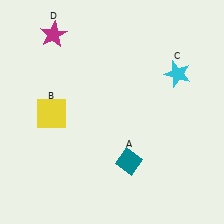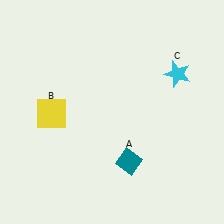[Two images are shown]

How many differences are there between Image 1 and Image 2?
There is 1 difference between the two images.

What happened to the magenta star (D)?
The magenta star (D) was removed in Image 2. It was in the top-left area of Image 1.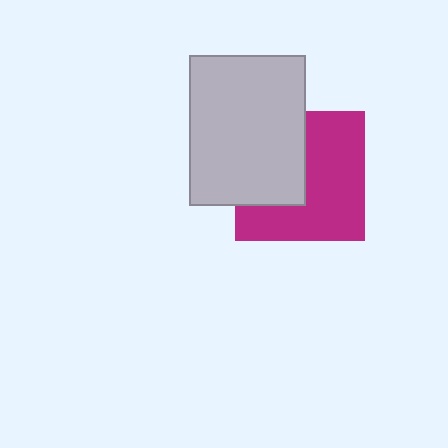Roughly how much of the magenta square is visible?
About half of it is visible (roughly 61%).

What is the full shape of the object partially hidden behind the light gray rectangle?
The partially hidden object is a magenta square.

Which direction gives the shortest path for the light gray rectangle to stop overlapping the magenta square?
Moving left gives the shortest separation.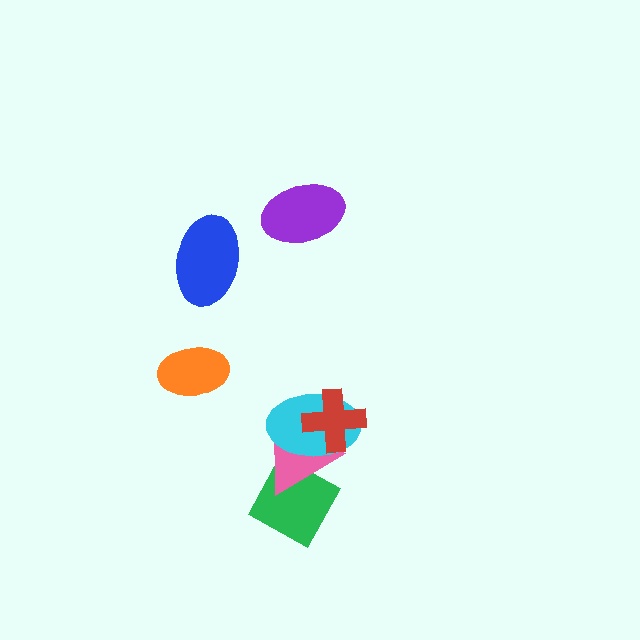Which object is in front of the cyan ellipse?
The red cross is in front of the cyan ellipse.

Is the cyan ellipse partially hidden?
Yes, it is partially covered by another shape.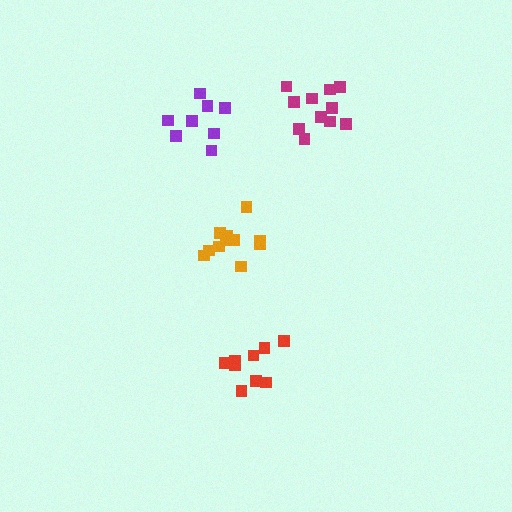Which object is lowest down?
The red cluster is bottommost.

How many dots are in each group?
Group 1: 9 dots, Group 2: 8 dots, Group 3: 11 dots, Group 4: 11 dots (39 total).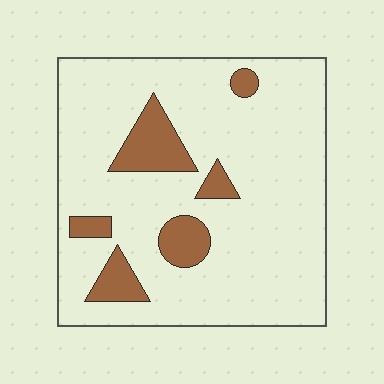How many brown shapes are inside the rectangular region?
6.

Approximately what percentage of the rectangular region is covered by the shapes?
Approximately 15%.